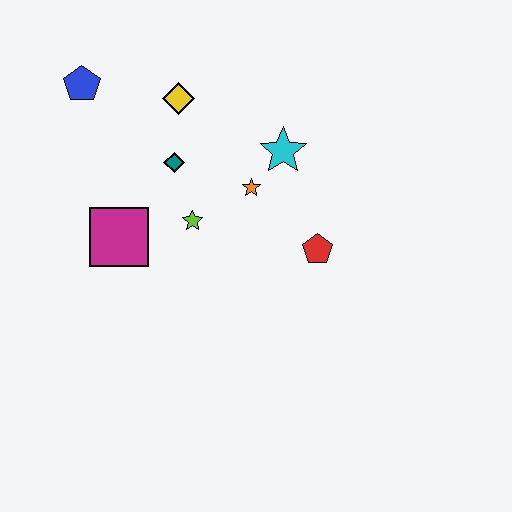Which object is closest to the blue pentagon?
The yellow diamond is closest to the blue pentagon.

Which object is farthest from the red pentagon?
The blue pentagon is farthest from the red pentagon.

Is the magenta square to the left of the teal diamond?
Yes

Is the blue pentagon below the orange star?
No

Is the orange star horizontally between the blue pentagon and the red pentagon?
Yes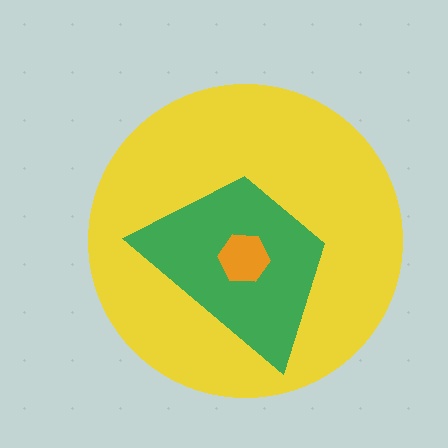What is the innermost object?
The orange hexagon.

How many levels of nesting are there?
3.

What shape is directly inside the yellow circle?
The green trapezoid.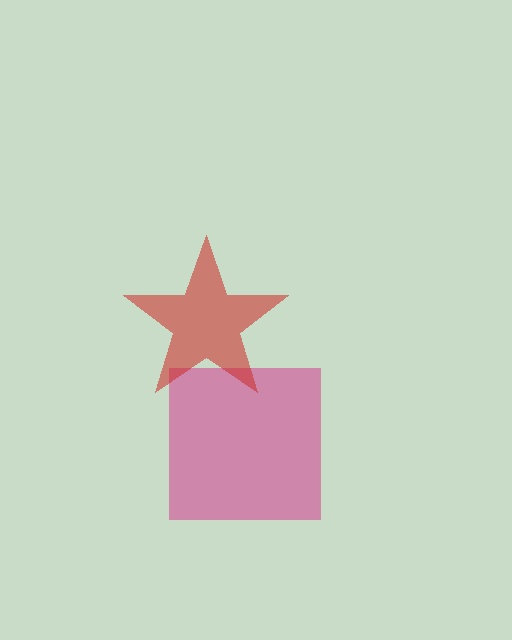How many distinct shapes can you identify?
There are 2 distinct shapes: a magenta square, a red star.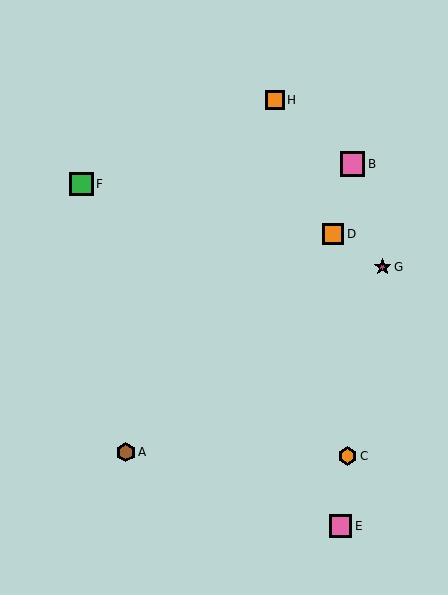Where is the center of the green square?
The center of the green square is at (82, 184).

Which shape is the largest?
The pink square (labeled B) is the largest.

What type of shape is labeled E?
Shape E is a pink square.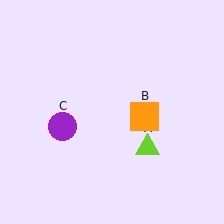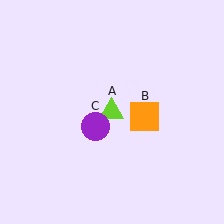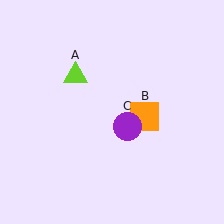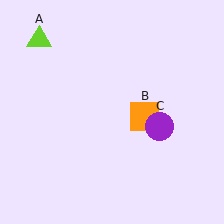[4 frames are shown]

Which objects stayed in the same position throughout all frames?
Orange square (object B) remained stationary.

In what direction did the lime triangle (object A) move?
The lime triangle (object A) moved up and to the left.